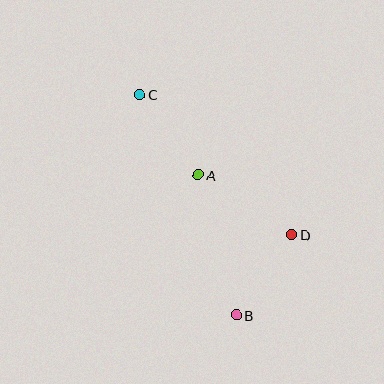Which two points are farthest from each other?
Points B and C are farthest from each other.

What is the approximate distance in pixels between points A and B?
The distance between A and B is approximately 145 pixels.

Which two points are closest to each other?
Points B and D are closest to each other.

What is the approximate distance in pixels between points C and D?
The distance between C and D is approximately 207 pixels.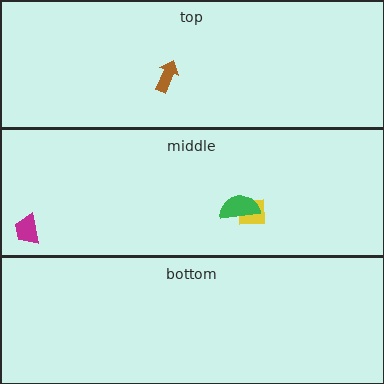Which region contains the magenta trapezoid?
The middle region.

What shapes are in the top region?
The brown arrow.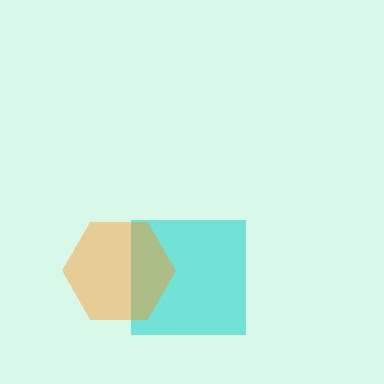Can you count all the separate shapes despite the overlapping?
Yes, there are 2 separate shapes.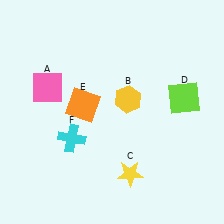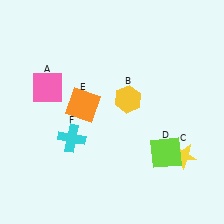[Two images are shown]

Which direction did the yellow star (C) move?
The yellow star (C) moved right.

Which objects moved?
The objects that moved are: the yellow star (C), the lime square (D).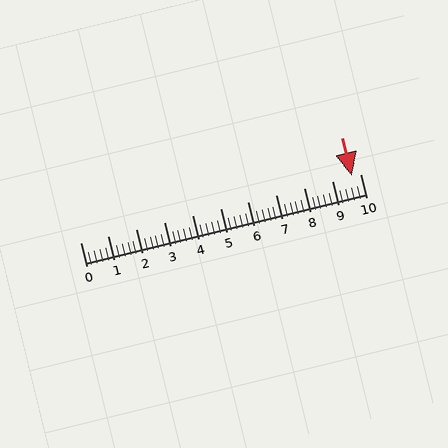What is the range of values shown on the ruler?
The ruler shows values from 0 to 10.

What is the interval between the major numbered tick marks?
The major tick marks are spaced 1 units apart.